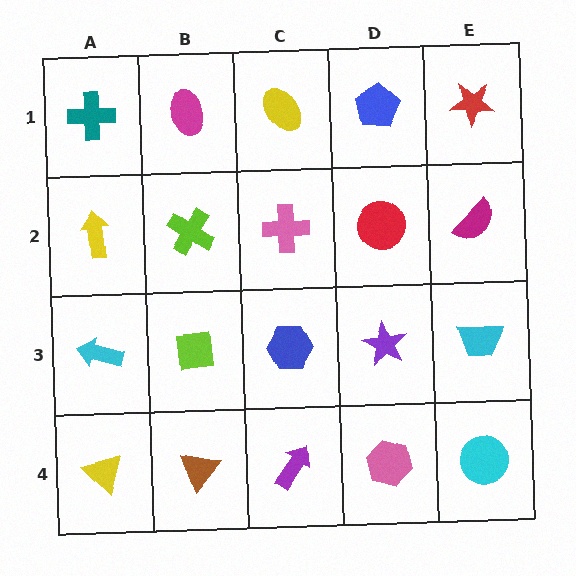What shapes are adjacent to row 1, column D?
A red circle (row 2, column D), a yellow ellipse (row 1, column C), a red star (row 1, column E).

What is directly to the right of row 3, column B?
A blue hexagon.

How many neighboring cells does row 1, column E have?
2.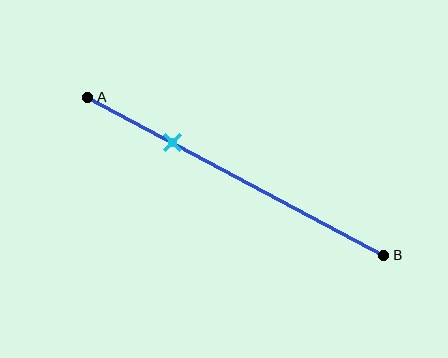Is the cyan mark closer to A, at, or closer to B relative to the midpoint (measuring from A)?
The cyan mark is closer to point A than the midpoint of segment AB.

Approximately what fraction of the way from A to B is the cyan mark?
The cyan mark is approximately 30% of the way from A to B.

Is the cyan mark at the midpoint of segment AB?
No, the mark is at about 30% from A, not at the 50% midpoint.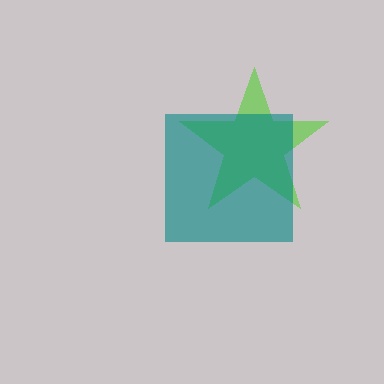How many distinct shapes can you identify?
There are 2 distinct shapes: a lime star, a teal square.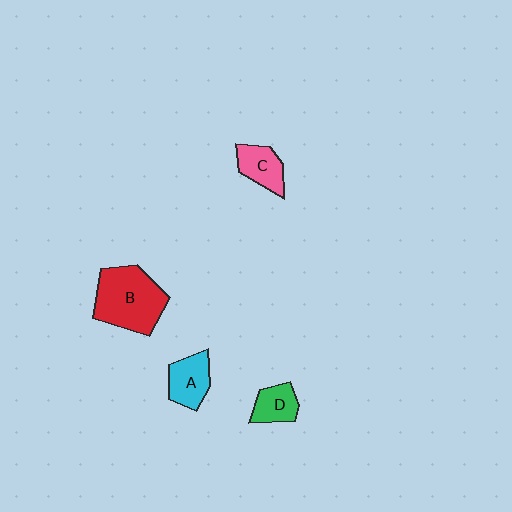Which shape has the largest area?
Shape B (red).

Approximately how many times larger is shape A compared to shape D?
Approximately 1.2 times.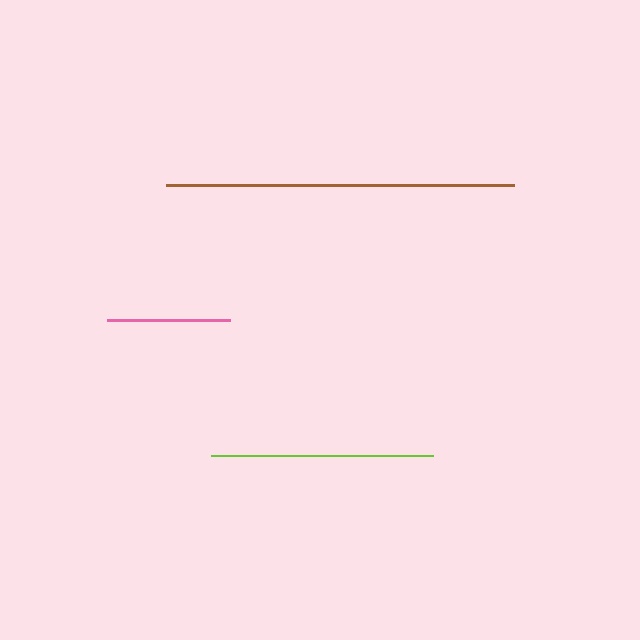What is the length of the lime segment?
The lime segment is approximately 222 pixels long.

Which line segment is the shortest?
The pink line is the shortest at approximately 124 pixels.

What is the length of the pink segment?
The pink segment is approximately 124 pixels long.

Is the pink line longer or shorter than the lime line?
The lime line is longer than the pink line.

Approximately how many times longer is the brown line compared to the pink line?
The brown line is approximately 2.8 times the length of the pink line.